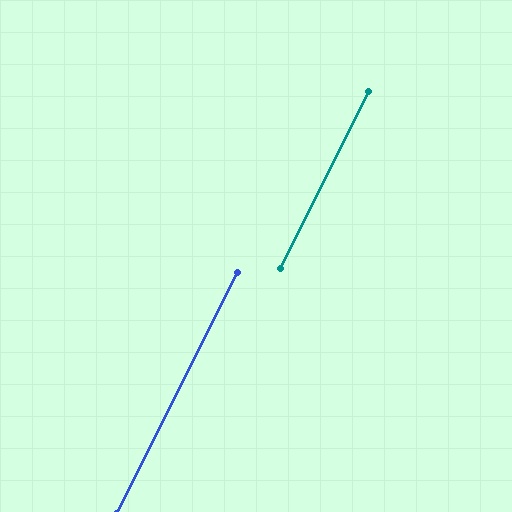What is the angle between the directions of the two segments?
Approximately 0 degrees.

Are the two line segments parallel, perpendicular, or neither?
Parallel — their directions differ by only 0.5°.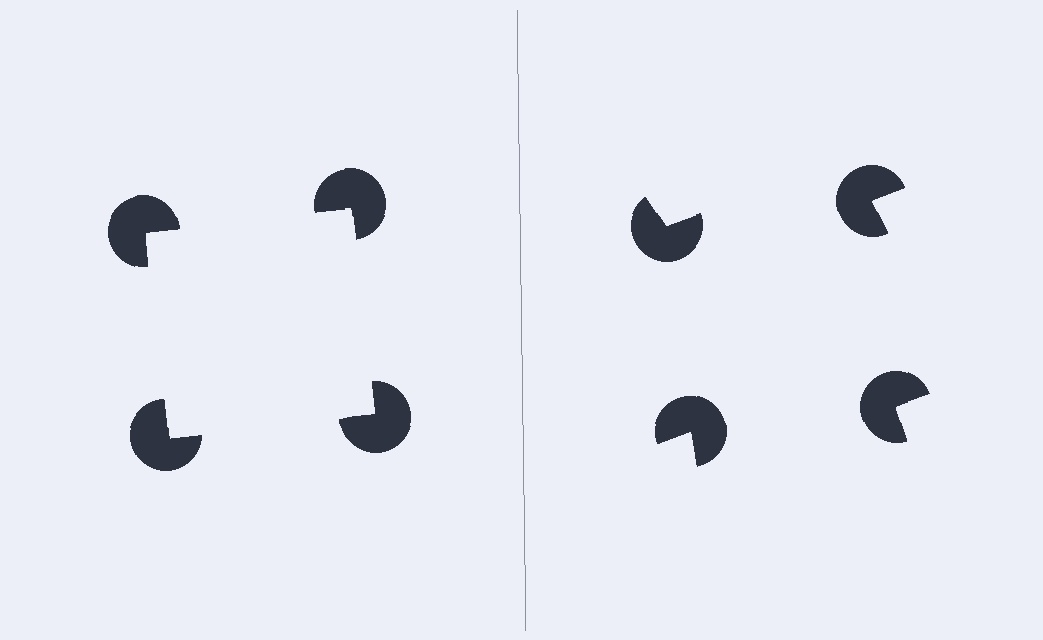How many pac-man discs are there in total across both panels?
8 — 4 on each side.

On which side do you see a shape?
An illusory square appears on the left side. On the right side the wedge cuts are rotated, so no coherent shape forms.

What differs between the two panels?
The pac-man discs are positioned identically on both sides; only the wedge orientations differ. On the left they align to a square; on the right they are misaligned.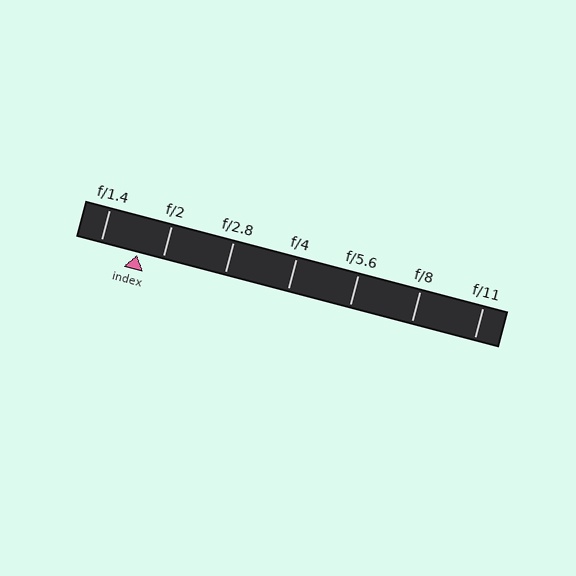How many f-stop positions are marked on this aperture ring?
There are 7 f-stop positions marked.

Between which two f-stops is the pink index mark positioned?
The index mark is between f/1.4 and f/2.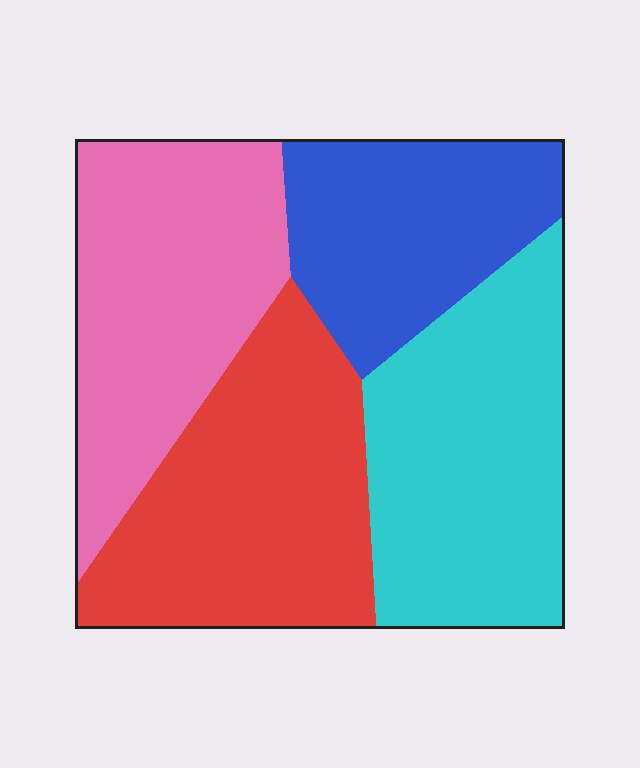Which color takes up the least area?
Blue, at roughly 20%.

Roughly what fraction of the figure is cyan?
Cyan takes up about one quarter (1/4) of the figure.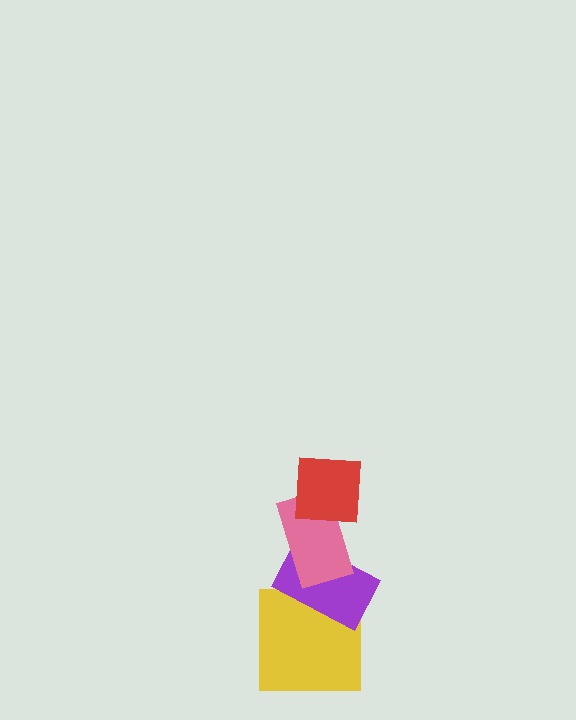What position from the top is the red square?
The red square is 1st from the top.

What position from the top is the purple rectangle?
The purple rectangle is 3rd from the top.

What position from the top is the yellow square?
The yellow square is 4th from the top.